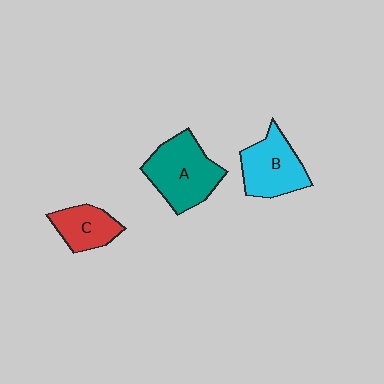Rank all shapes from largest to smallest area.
From largest to smallest: A (teal), B (cyan), C (red).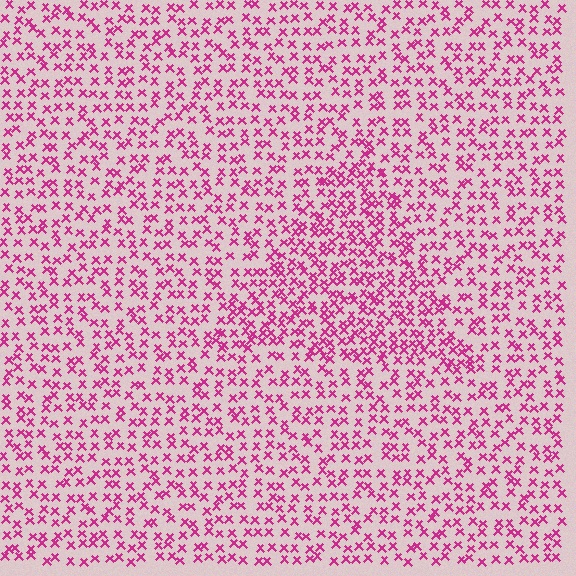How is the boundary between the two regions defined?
The boundary is defined by a change in element density (approximately 1.6x ratio). All elements are the same color, size, and shape.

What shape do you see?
I see a triangle.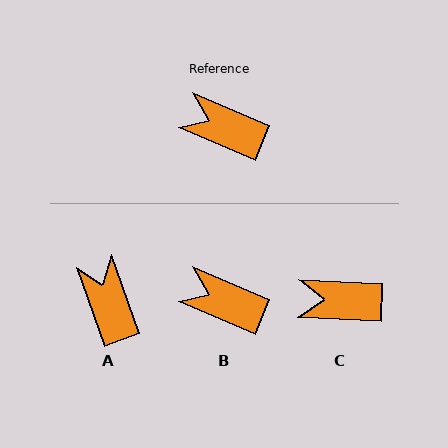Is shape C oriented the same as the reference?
No, it is off by about 20 degrees.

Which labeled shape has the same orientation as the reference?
B.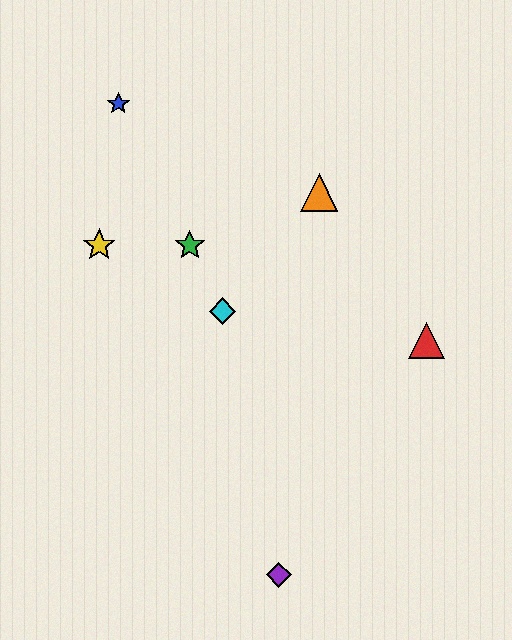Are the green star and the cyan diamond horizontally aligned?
No, the green star is at y≈245 and the cyan diamond is at y≈311.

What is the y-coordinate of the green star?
The green star is at y≈245.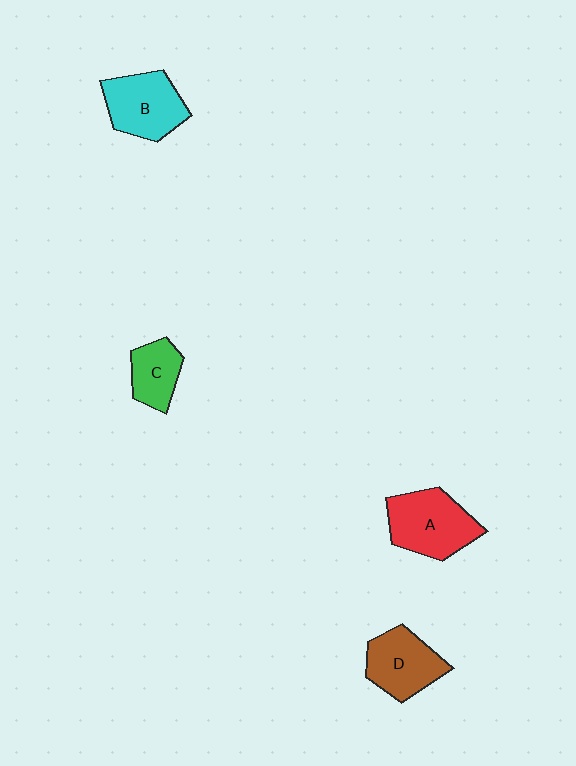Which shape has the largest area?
Shape A (red).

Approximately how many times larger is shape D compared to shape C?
Approximately 1.5 times.